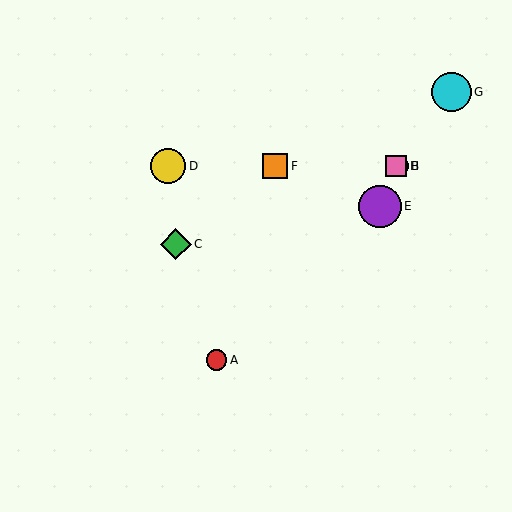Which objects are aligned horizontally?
Objects B, D, F, H are aligned horizontally.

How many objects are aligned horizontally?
4 objects (B, D, F, H) are aligned horizontally.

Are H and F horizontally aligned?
Yes, both are at y≈166.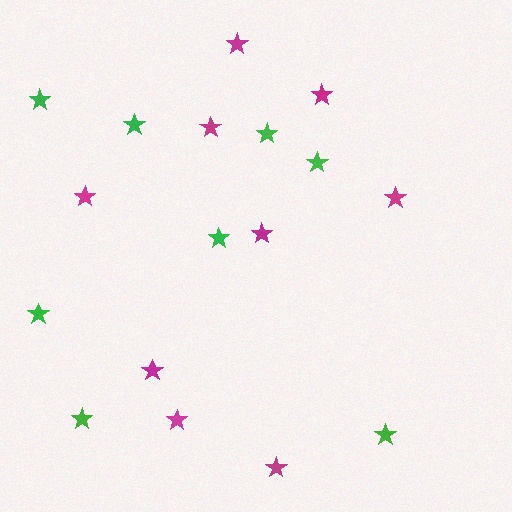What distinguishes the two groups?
There are 2 groups: one group of magenta stars (9) and one group of green stars (8).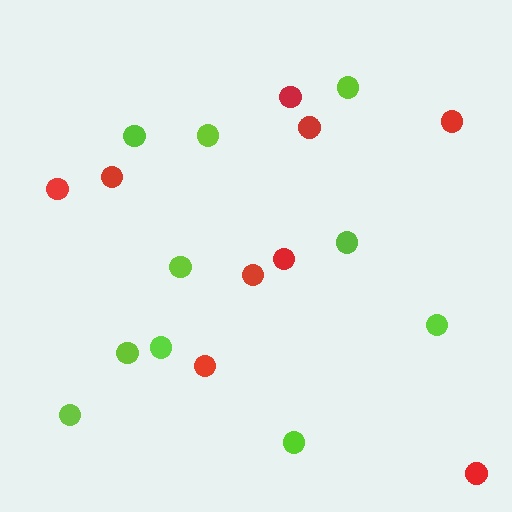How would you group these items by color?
There are 2 groups: one group of red circles (9) and one group of lime circles (10).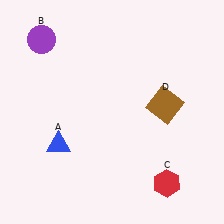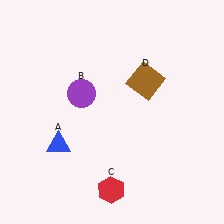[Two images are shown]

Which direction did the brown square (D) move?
The brown square (D) moved up.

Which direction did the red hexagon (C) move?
The red hexagon (C) moved left.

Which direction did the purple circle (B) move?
The purple circle (B) moved down.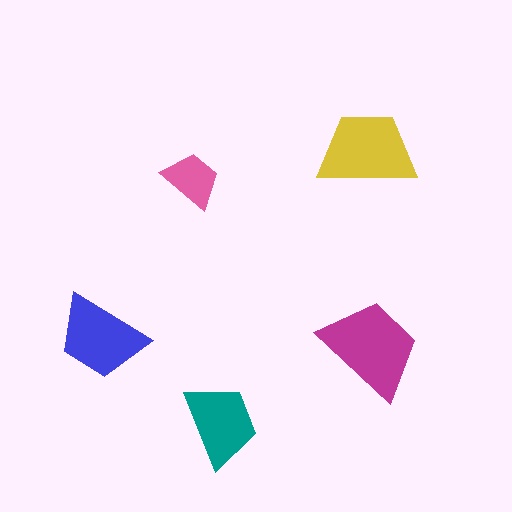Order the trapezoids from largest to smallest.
the magenta one, the yellow one, the blue one, the teal one, the pink one.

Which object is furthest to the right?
The magenta trapezoid is rightmost.